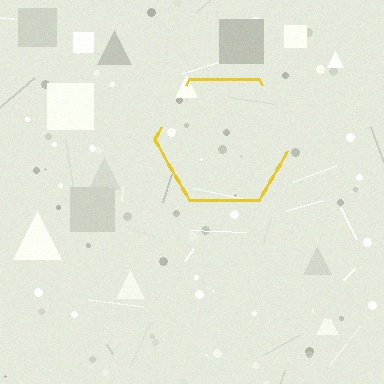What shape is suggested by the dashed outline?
The dashed outline suggests a hexagon.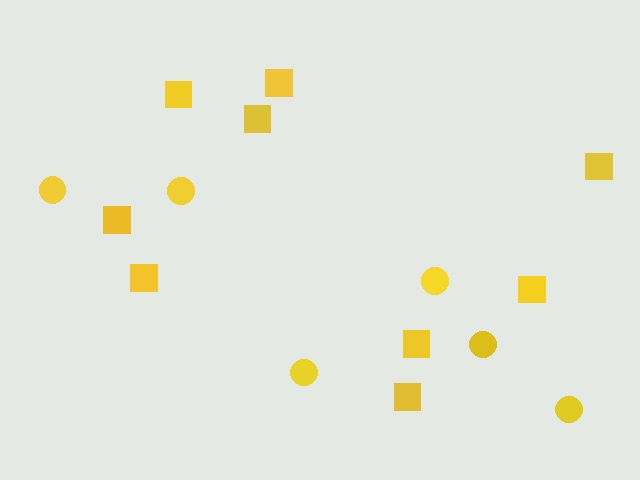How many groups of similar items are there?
There are 2 groups: one group of squares (9) and one group of circles (6).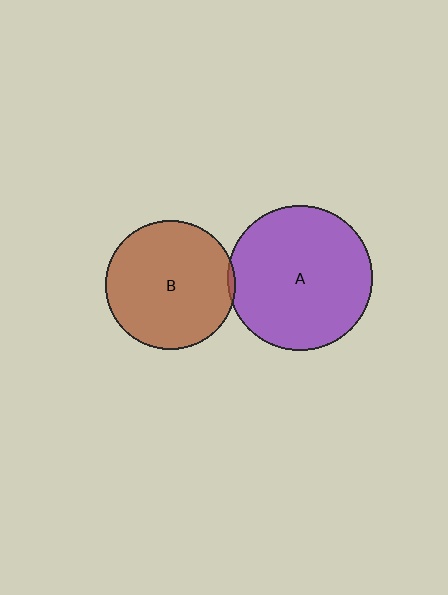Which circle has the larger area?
Circle A (purple).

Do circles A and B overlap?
Yes.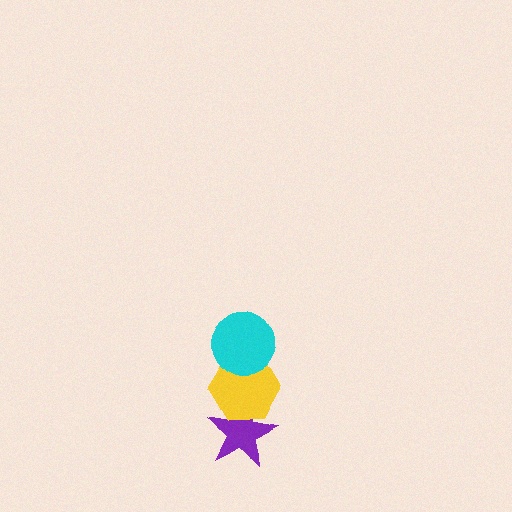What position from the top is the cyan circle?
The cyan circle is 1st from the top.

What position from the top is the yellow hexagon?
The yellow hexagon is 2nd from the top.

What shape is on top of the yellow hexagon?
The cyan circle is on top of the yellow hexagon.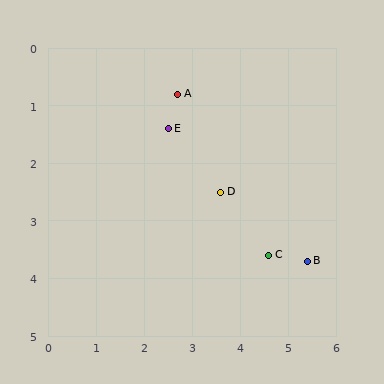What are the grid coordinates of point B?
Point B is at approximately (5.4, 3.7).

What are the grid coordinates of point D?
Point D is at approximately (3.6, 2.5).